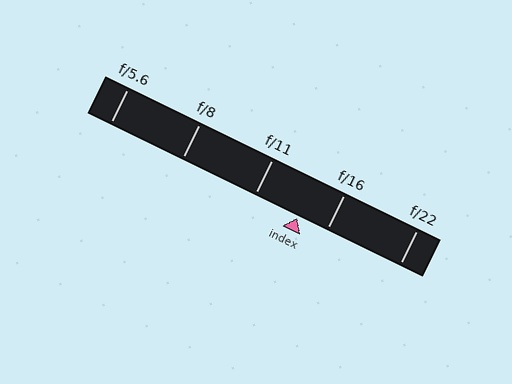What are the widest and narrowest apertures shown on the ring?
The widest aperture shown is f/5.6 and the narrowest is f/22.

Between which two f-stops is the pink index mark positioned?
The index mark is between f/11 and f/16.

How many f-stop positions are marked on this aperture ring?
There are 5 f-stop positions marked.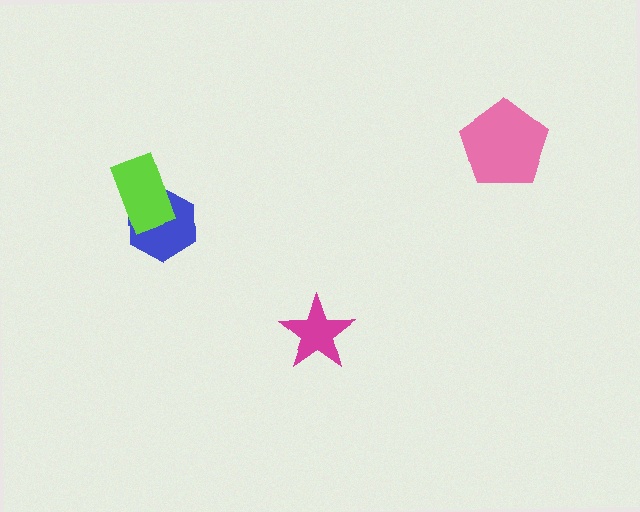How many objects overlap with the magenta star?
0 objects overlap with the magenta star.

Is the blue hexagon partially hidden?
Yes, it is partially covered by another shape.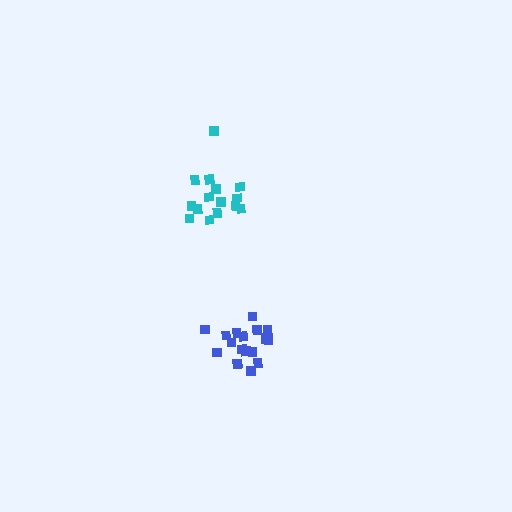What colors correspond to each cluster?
The clusters are colored: cyan, blue.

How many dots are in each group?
Group 1: 15 dots, Group 2: 18 dots (33 total).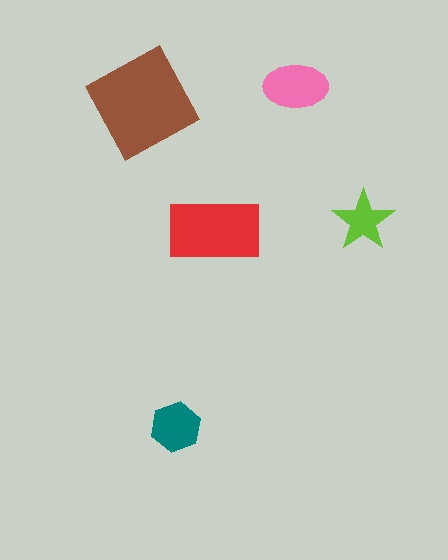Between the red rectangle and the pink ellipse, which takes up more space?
The red rectangle.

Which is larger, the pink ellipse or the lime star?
The pink ellipse.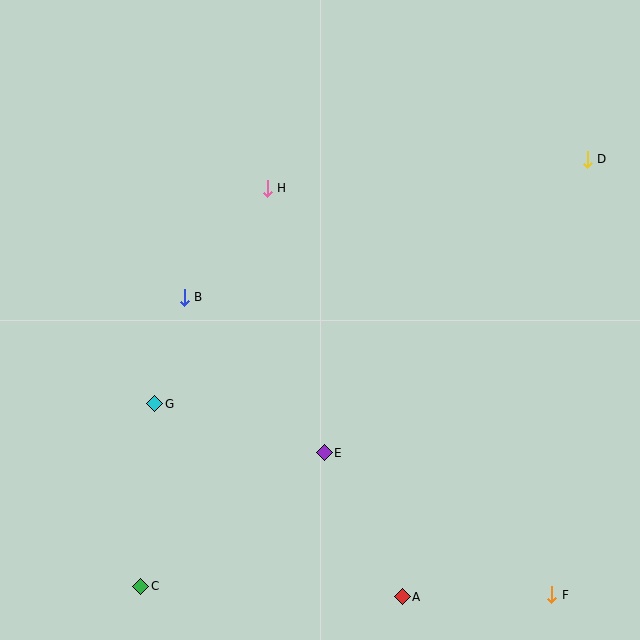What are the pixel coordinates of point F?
Point F is at (552, 595).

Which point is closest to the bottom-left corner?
Point C is closest to the bottom-left corner.